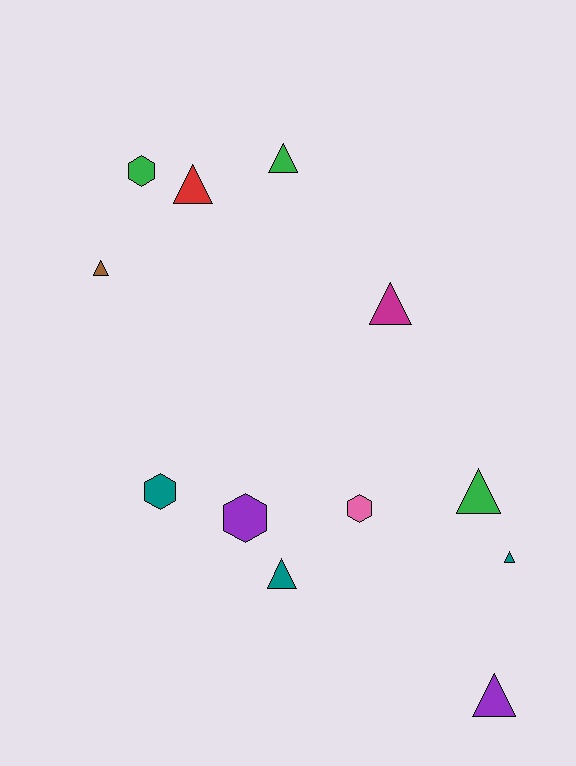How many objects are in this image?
There are 12 objects.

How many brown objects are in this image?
There is 1 brown object.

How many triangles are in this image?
There are 8 triangles.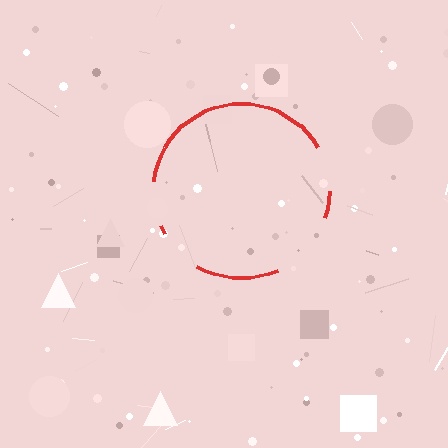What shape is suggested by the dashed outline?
The dashed outline suggests a circle.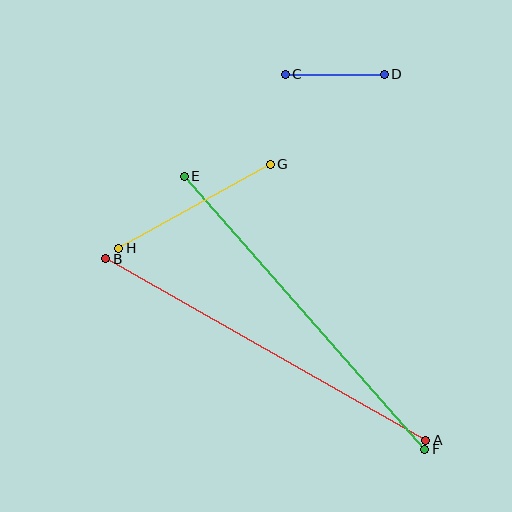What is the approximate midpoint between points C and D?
The midpoint is at approximately (335, 74) pixels.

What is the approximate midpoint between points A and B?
The midpoint is at approximately (266, 350) pixels.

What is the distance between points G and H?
The distance is approximately 173 pixels.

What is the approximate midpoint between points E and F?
The midpoint is at approximately (304, 313) pixels.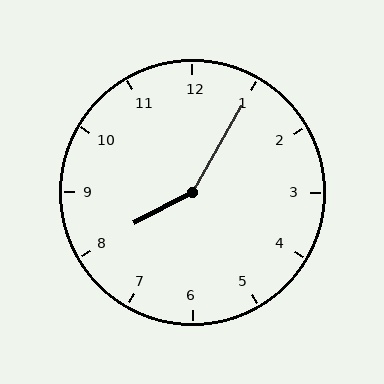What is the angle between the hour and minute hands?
Approximately 148 degrees.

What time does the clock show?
8:05.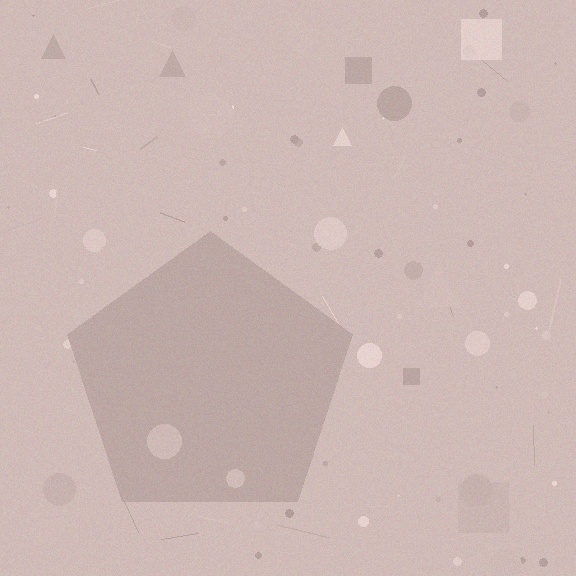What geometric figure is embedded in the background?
A pentagon is embedded in the background.